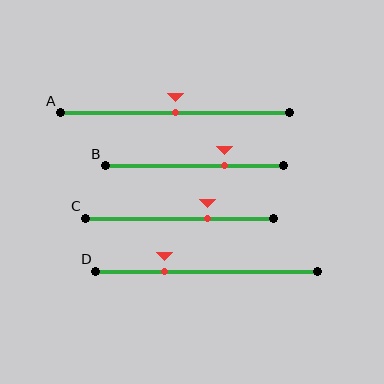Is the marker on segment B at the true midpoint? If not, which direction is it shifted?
No, the marker on segment B is shifted to the right by about 16% of the segment length.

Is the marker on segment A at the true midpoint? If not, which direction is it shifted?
Yes, the marker on segment A is at the true midpoint.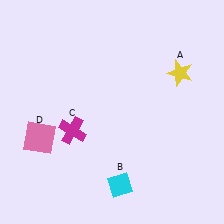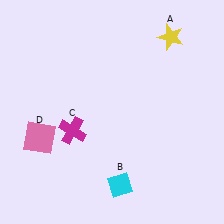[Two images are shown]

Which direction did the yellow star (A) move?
The yellow star (A) moved up.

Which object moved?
The yellow star (A) moved up.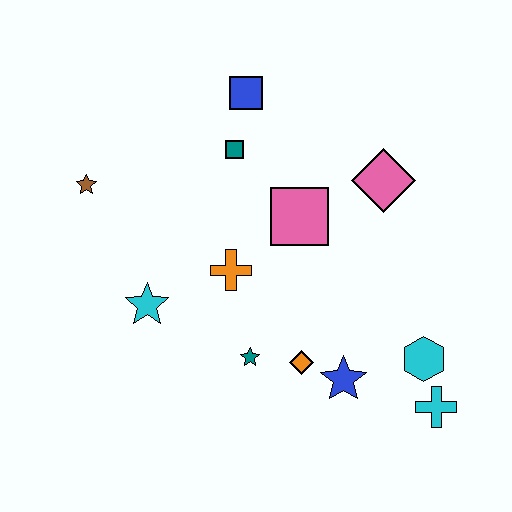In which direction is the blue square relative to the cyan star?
The blue square is above the cyan star.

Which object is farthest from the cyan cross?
The brown star is farthest from the cyan cross.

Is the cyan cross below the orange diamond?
Yes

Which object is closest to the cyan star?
The orange cross is closest to the cyan star.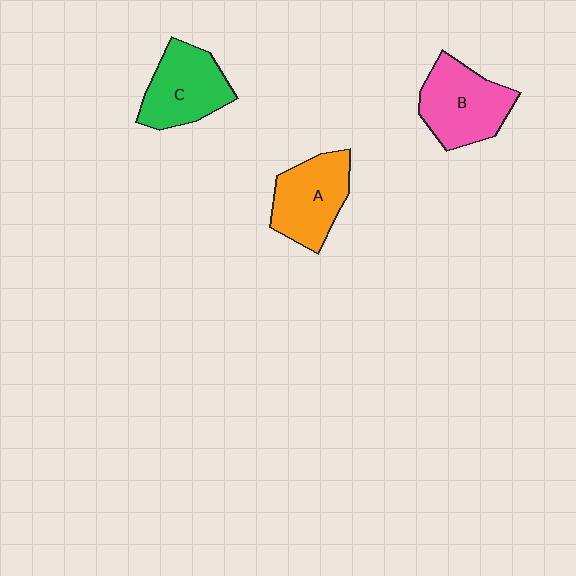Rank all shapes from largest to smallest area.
From largest to smallest: B (pink), A (orange), C (green).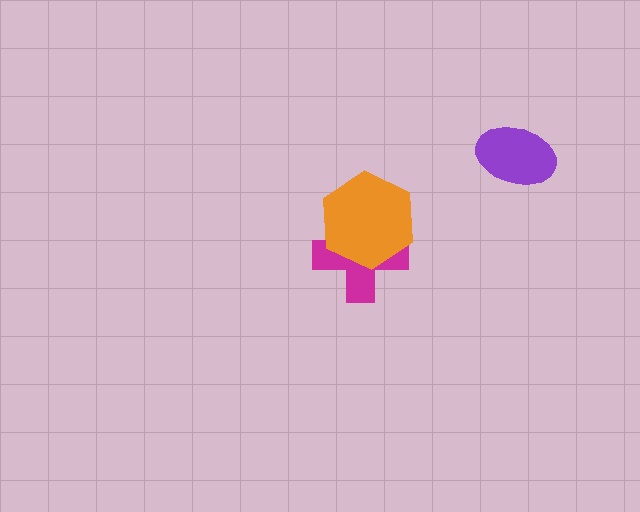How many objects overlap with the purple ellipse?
0 objects overlap with the purple ellipse.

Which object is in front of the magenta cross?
The orange hexagon is in front of the magenta cross.